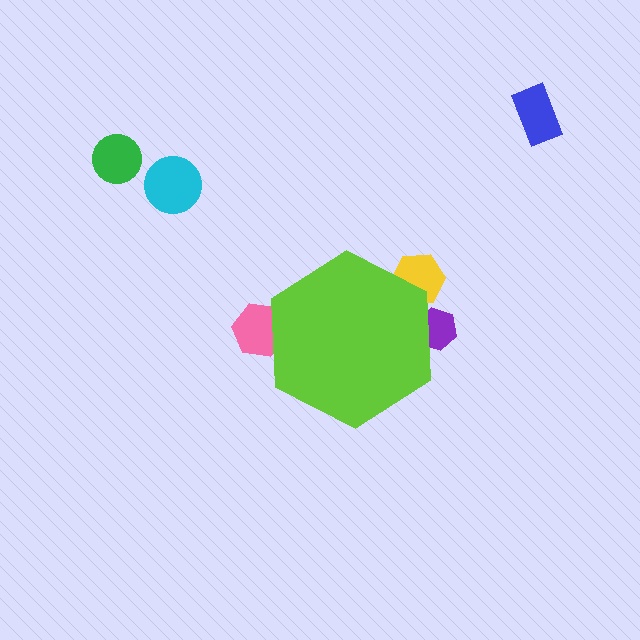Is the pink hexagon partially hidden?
Yes, the pink hexagon is partially hidden behind the lime hexagon.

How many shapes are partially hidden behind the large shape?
3 shapes are partially hidden.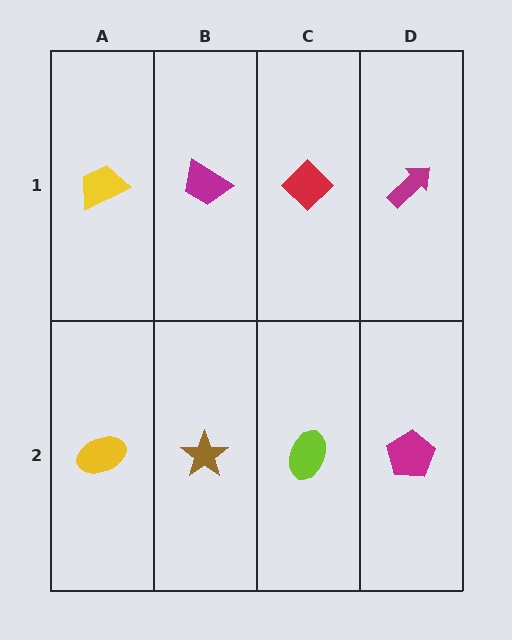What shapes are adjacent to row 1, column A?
A yellow ellipse (row 2, column A), a magenta trapezoid (row 1, column B).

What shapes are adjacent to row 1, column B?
A brown star (row 2, column B), a yellow trapezoid (row 1, column A), a red diamond (row 1, column C).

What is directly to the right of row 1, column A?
A magenta trapezoid.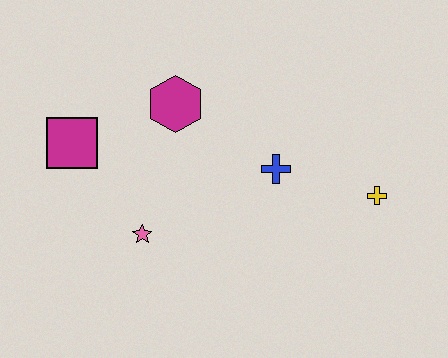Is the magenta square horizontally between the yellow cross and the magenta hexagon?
No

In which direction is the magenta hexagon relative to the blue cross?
The magenta hexagon is to the left of the blue cross.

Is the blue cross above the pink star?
Yes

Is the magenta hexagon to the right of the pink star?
Yes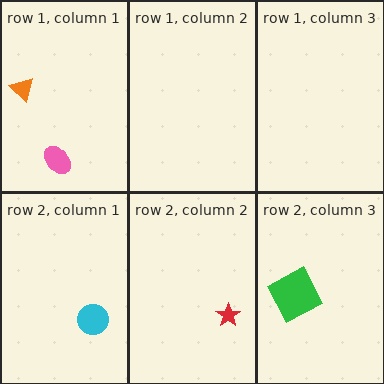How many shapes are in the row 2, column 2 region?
1.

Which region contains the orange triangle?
The row 1, column 1 region.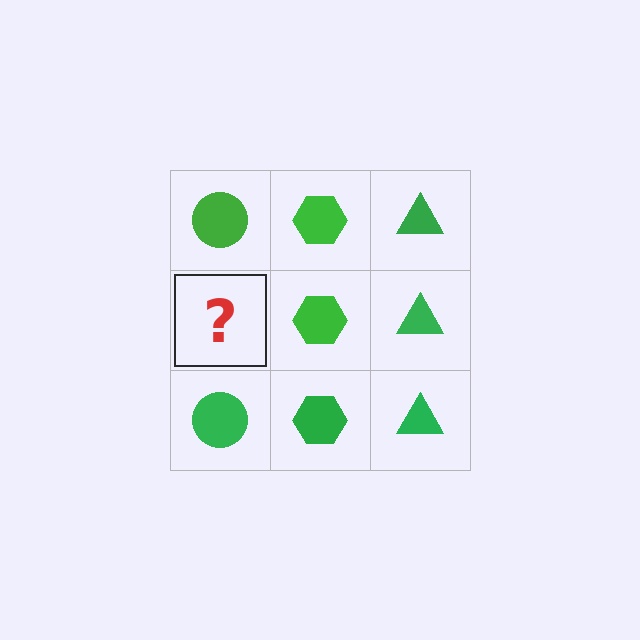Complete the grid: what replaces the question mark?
The question mark should be replaced with a green circle.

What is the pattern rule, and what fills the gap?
The rule is that each column has a consistent shape. The gap should be filled with a green circle.